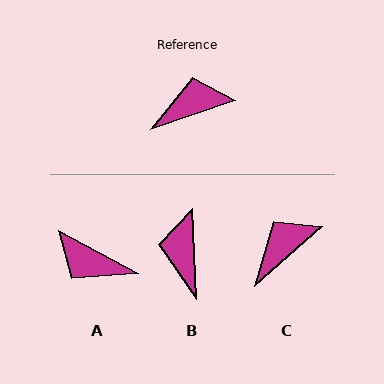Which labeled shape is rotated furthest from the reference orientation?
A, about 133 degrees away.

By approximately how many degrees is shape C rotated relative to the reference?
Approximately 22 degrees counter-clockwise.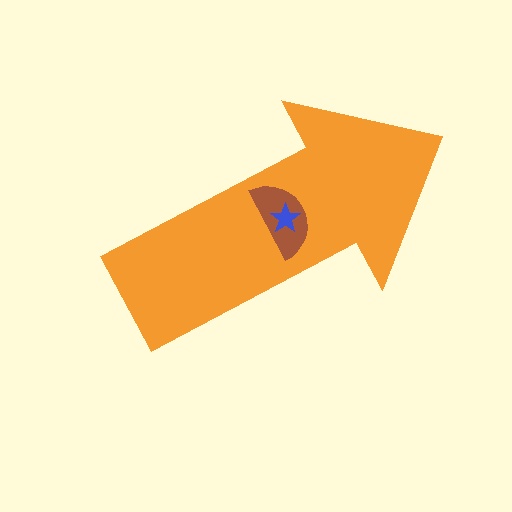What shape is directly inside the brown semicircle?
The blue star.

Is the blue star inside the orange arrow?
Yes.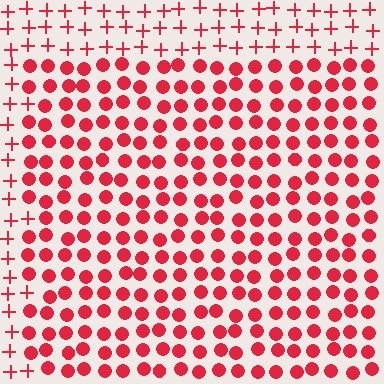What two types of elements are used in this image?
The image uses circles inside the rectangle region and plus signs outside it.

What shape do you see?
I see a rectangle.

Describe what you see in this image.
The image is filled with small red elements arranged in a uniform grid. A rectangle-shaped region contains circles, while the surrounding area contains plus signs. The boundary is defined purely by the change in element shape.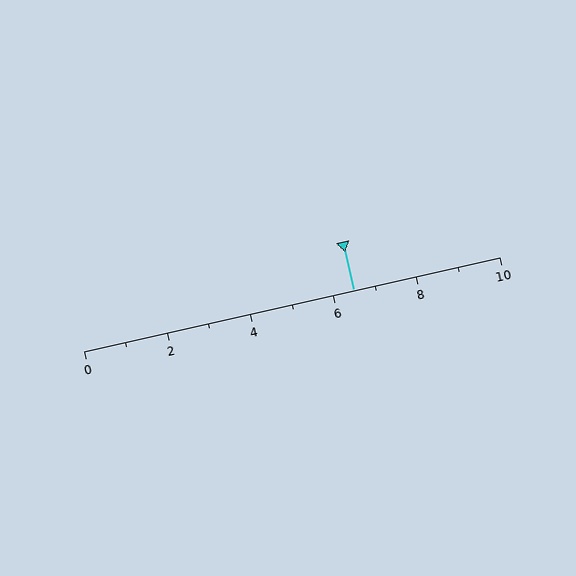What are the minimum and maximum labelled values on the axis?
The axis runs from 0 to 10.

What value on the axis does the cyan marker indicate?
The marker indicates approximately 6.5.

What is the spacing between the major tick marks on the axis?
The major ticks are spaced 2 apart.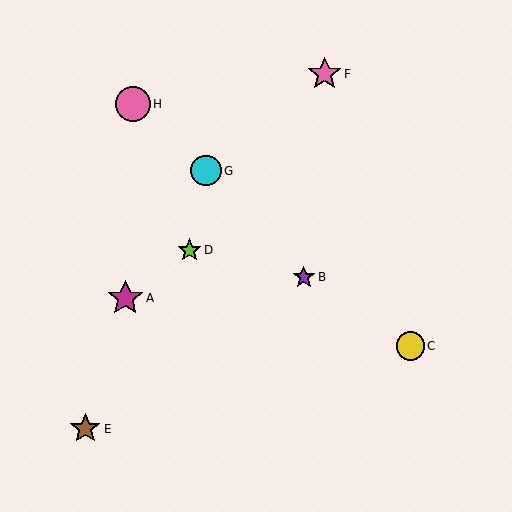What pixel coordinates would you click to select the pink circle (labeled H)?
Click at (133, 104) to select the pink circle H.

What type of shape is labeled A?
Shape A is a magenta star.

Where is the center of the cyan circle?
The center of the cyan circle is at (206, 171).